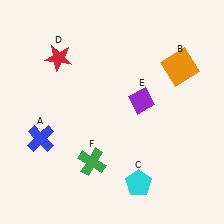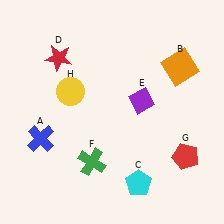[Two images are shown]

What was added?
A red pentagon (G), a yellow circle (H) were added in Image 2.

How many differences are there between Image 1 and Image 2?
There are 2 differences between the two images.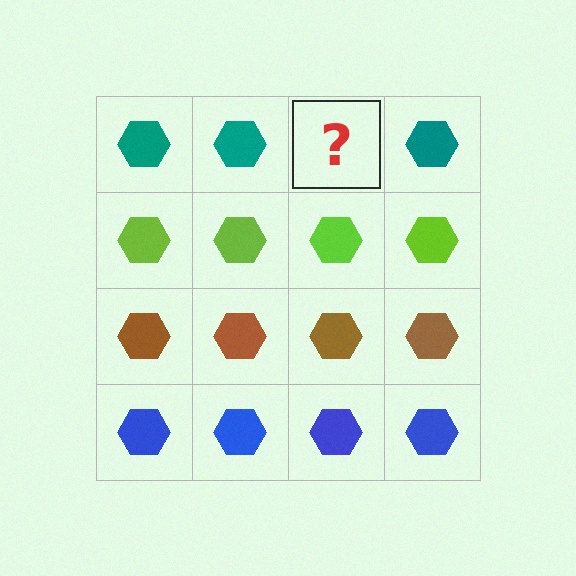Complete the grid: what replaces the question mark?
The question mark should be replaced with a teal hexagon.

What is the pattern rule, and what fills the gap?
The rule is that each row has a consistent color. The gap should be filled with a teal hexagon.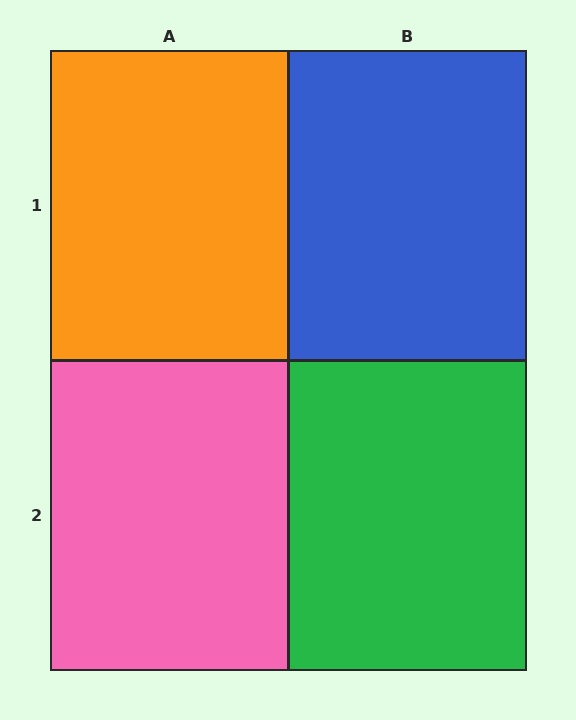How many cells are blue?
1 cell is blue.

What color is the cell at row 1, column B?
Blue.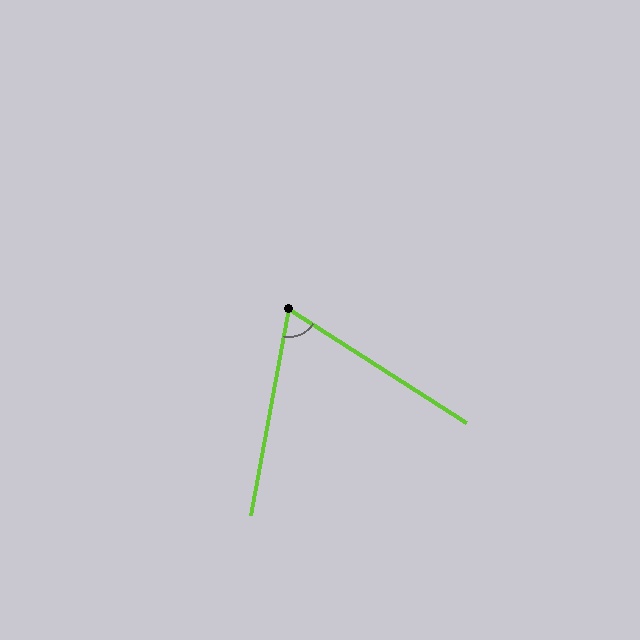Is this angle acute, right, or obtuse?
It is acute.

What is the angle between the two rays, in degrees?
Approximately 68 degrees.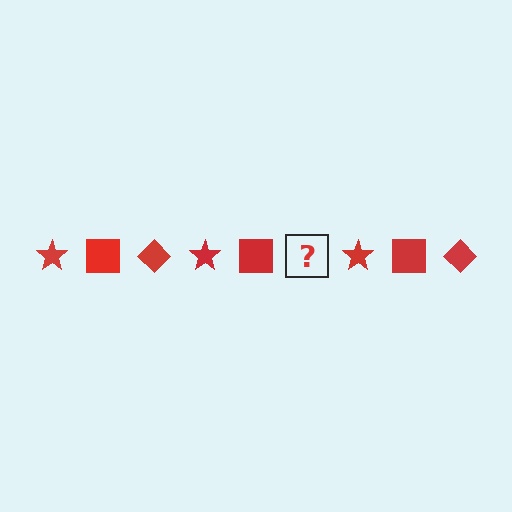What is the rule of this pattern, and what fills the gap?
The rule is that the pattern cycles through star, square, diamond shapes in red. The gap should be filled with a red diamond.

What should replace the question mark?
The question mark should be replaced with a red diamond.